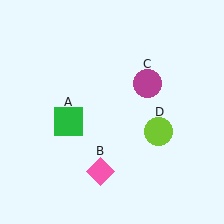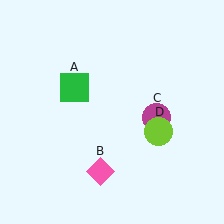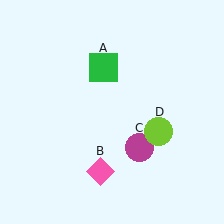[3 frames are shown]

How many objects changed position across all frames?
2 objects changed position: green square (object A), magenta circle (object C).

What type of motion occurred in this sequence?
The green square (object A), magenta circle (object C) rotated clockwise around the center of the scene.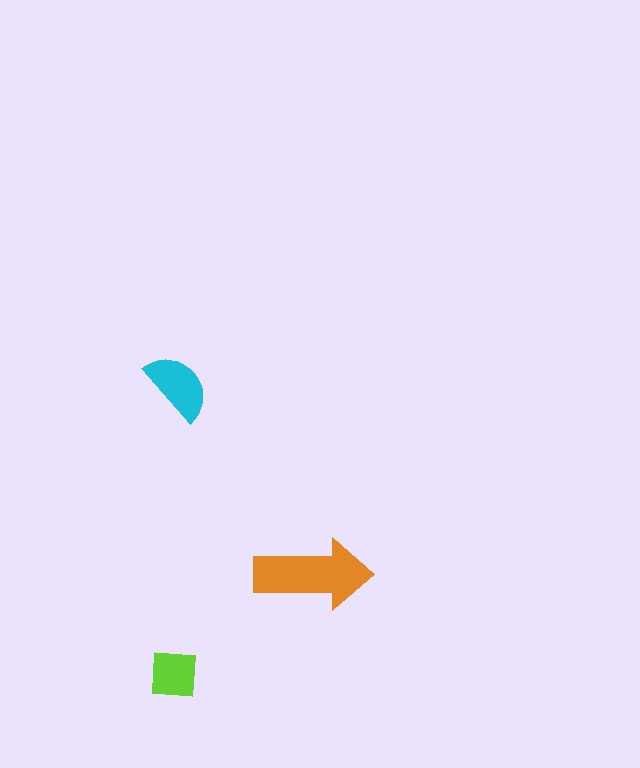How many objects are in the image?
There are 3 objects in the image.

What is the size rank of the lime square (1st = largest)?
3rd.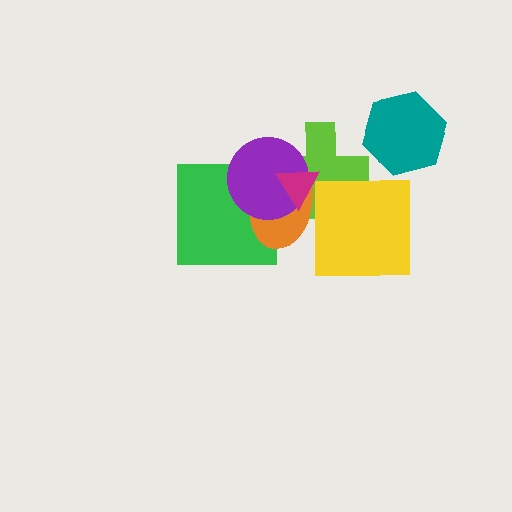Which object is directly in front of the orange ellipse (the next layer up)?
The purple circle is directly in front of the orange ellipse.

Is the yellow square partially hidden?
No, no other shape covers it.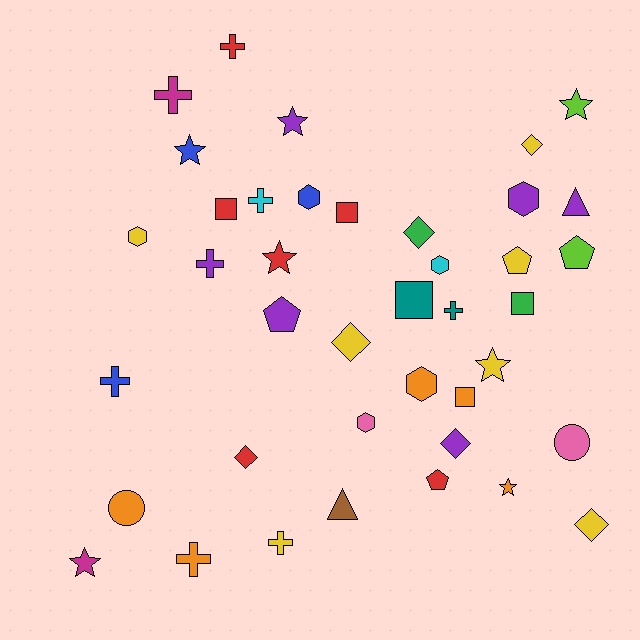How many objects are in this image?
There are 40 objects.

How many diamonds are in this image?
There are 6 diamonds.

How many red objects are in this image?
There are 6 red objects.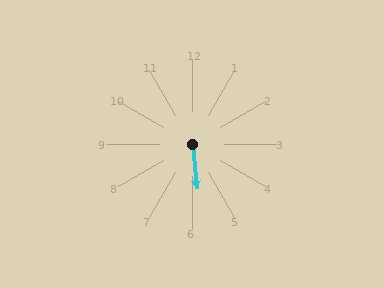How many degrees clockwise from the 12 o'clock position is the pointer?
Approximately 174 degrees.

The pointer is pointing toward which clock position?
Roughly 6 o'clock.